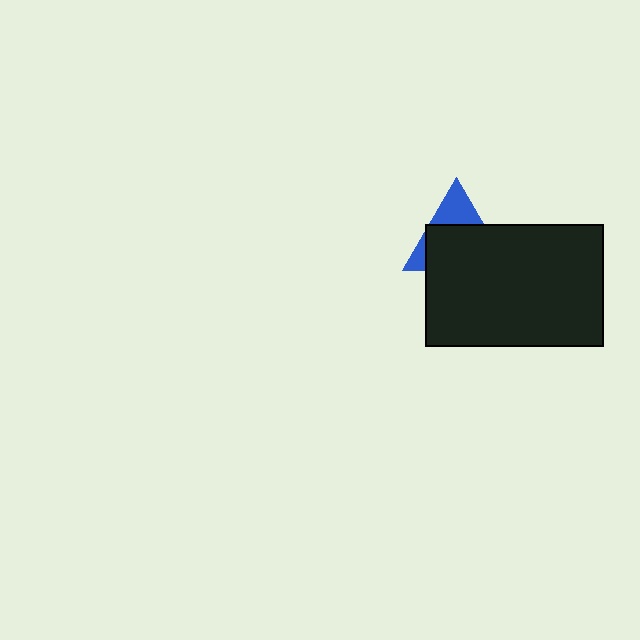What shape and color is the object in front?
The object in front is a black rectangle.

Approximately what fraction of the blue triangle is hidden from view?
Roughly 66% of the blue triangle is hidden behind the black rectangle.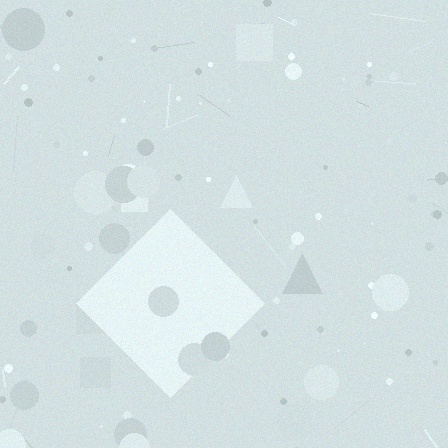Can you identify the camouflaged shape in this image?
The camouflaged shape is a diamond.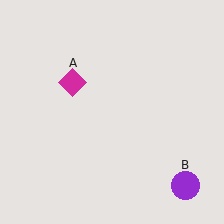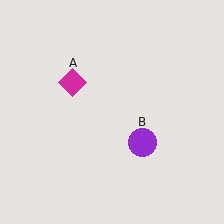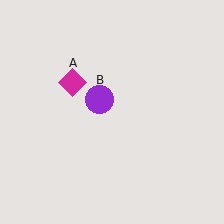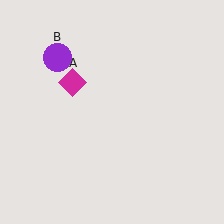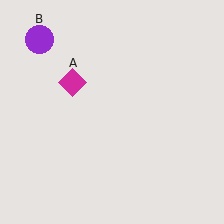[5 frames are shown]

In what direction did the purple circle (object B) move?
The purple circle (object B) moved up and to the left.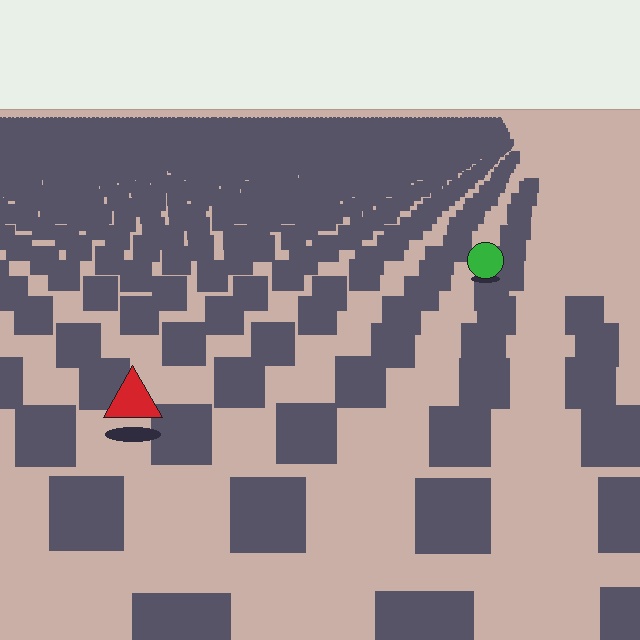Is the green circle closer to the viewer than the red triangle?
No. The red triangle is closer — you can tell from the texture gradient: the ground texture is coarser near it.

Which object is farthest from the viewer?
The green circle is farthest from the viewer. It appears smaller and the ground texture around it is denser.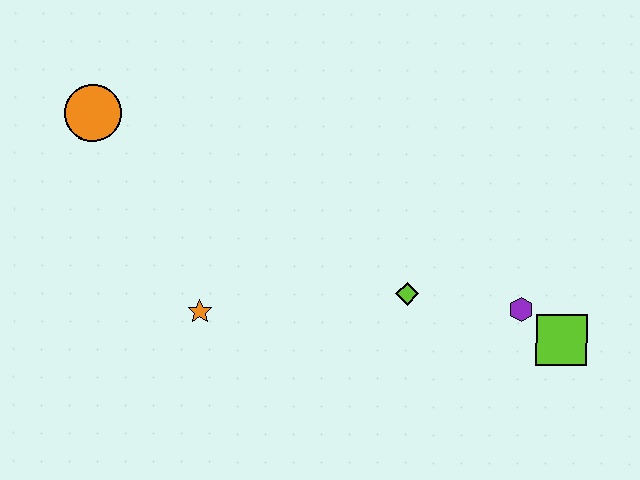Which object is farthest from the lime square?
The orange circle is farthest from the lime square.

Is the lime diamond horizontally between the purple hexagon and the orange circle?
Yes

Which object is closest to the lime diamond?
The purple hexagon is closest to the lime diamond.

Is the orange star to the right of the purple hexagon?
No